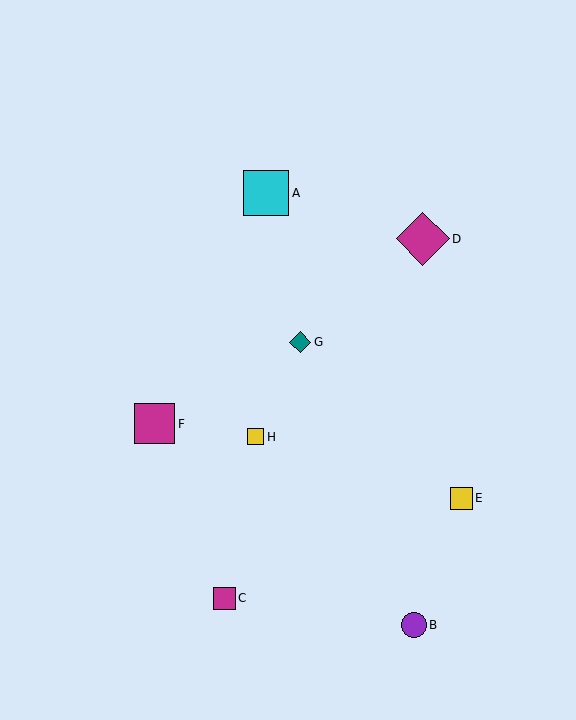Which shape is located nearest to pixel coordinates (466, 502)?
The yellow square (labeled E) at (461, 498) is nearest to that location.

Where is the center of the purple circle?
The center of the purple circle is at (414, 625).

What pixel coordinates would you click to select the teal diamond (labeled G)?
Click at (300, 342) to select the teal diamond G.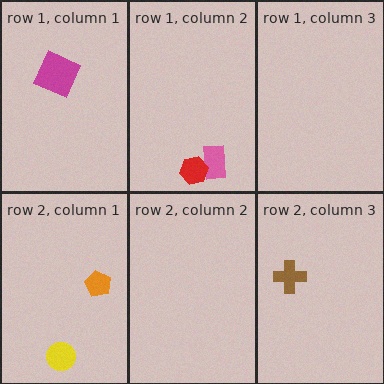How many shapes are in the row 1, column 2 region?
2.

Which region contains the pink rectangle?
The row 1, column 2 region.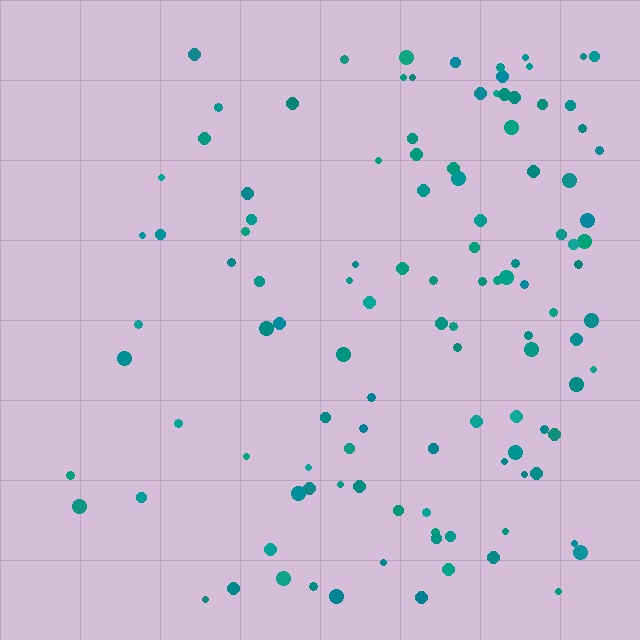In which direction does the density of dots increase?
From left to right, with the right side densest.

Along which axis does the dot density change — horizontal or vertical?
Horizontal.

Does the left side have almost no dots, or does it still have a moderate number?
Still a moderate number, just noticeably fewer than the right.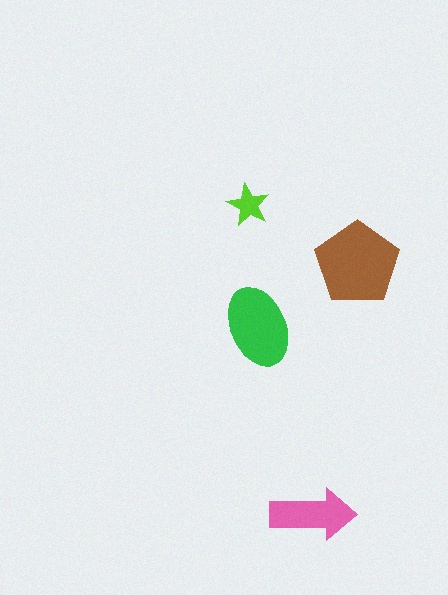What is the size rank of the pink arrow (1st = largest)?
3rd.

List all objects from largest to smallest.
The brown pentagon, the green ellipse, the pink arrow, the lime star.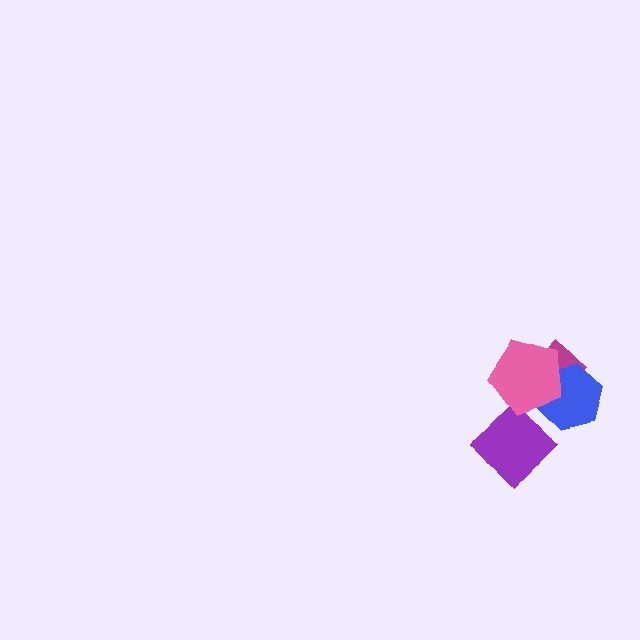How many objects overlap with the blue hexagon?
2 objects overlap with the blue hexagon.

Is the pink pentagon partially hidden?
No, no other shape covers it.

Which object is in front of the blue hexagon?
The pink pentagon is in front of the blue hexagon.